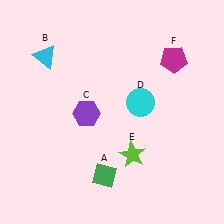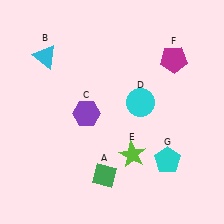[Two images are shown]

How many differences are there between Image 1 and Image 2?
There is 1 difference between the two images.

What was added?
A cyan pentagon (G) was added in Image 2.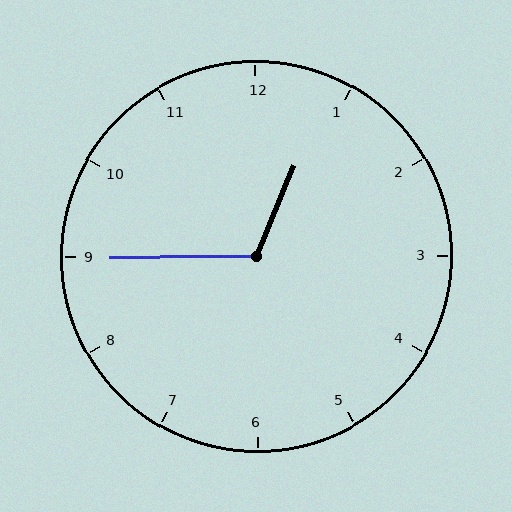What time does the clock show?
12:45.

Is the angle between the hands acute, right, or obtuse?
It is obtuse.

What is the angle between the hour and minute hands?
Approximately 112 degrees.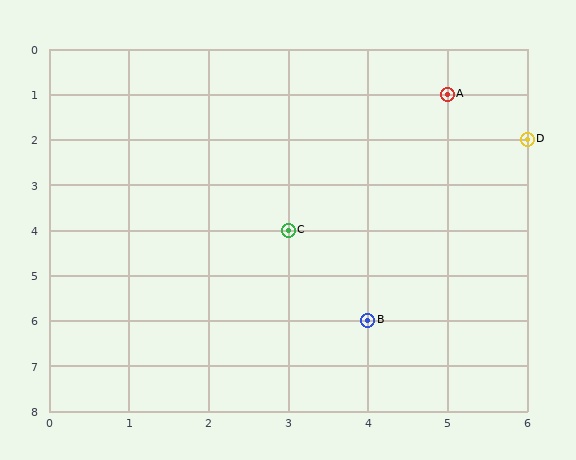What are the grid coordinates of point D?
Point D is at grid coordinates (6, 2).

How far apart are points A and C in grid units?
Points A and C are 2 columns and 3 rows apart (about 3.6 grid units diagonally).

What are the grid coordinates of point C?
Point C is at grid coordinates (3, 4).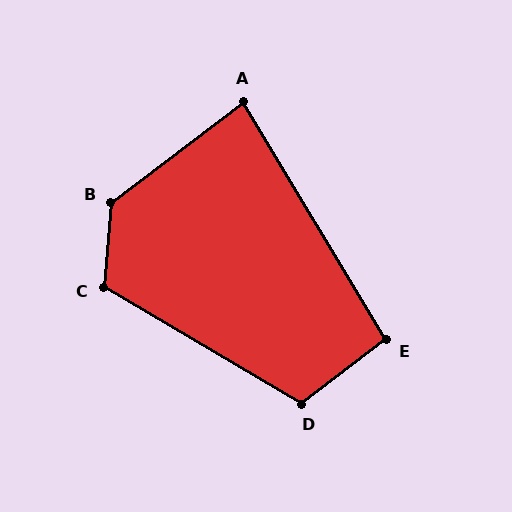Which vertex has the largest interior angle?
B, at approximately 132 degrees.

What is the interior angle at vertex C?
Approximately 116 degrees (obtuse).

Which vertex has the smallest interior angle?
A, at approximately 84 degrees.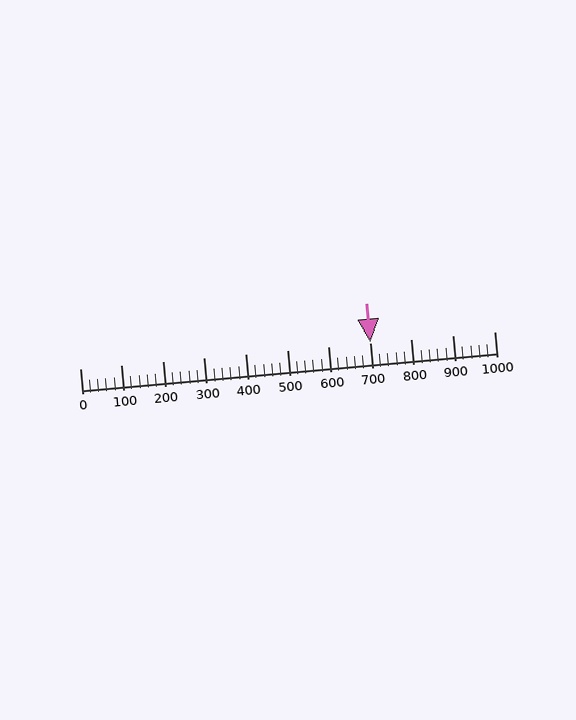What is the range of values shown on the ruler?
The ruler shows values from 0 to 1000.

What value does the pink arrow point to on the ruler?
The pink arrow points to approximately 700.